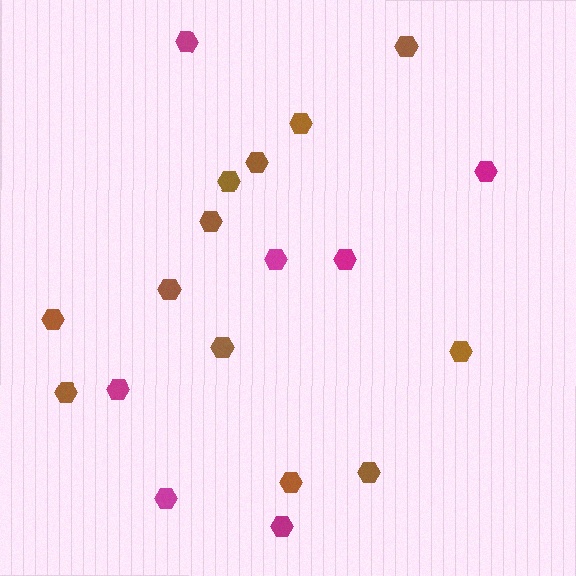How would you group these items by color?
There are 2 groups: one group of brown hexagons (12) and one group of magenta hexagons (7).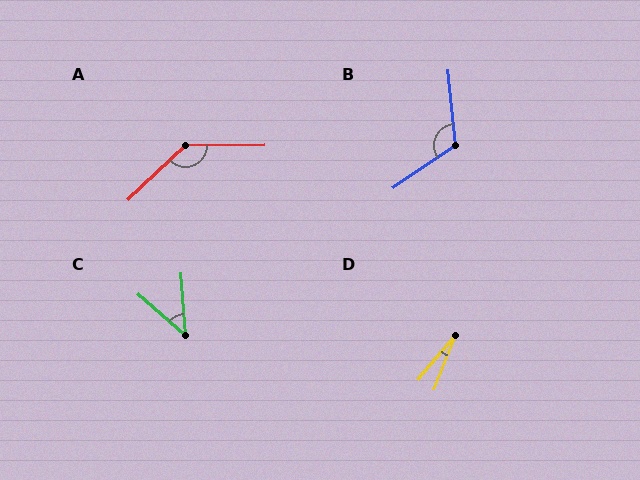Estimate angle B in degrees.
Approximately 118 degrees.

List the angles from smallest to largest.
D (19°), C (45°), B (118°), A (137°).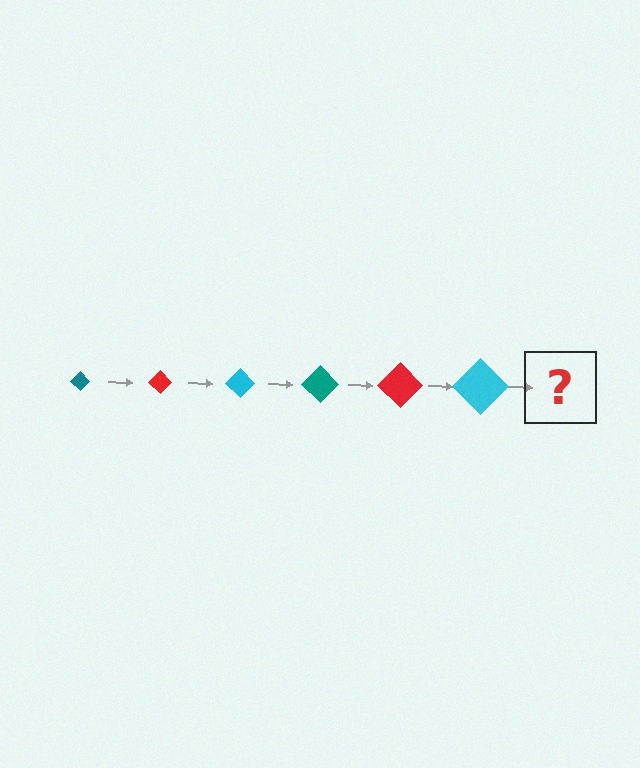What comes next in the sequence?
The next element should be a teal diamond, larger than the previous one.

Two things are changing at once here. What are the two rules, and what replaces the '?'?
The two rules are that the diamond grows larger each step and the color cycles through teal, red, and cyan. The '?' should be a teal diamond, larger than the previous one.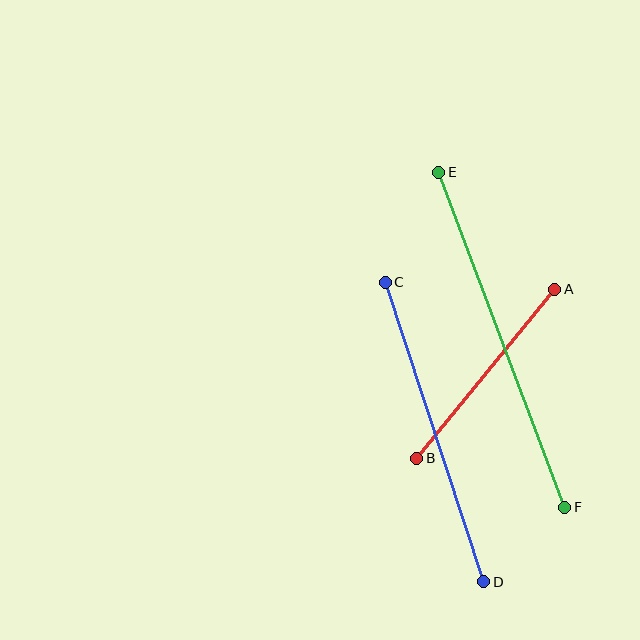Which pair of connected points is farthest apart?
Points E and F are farthest apart.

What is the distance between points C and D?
The distance is approximately 315 pixels.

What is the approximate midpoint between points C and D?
The midpoint is at approximately (434, 432) pixels.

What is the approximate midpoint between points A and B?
The midpoint is at approximately (486, 374) pixels.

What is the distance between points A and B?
The distance is approximately 218 pixels.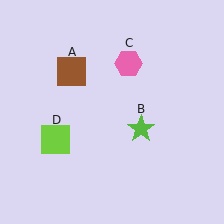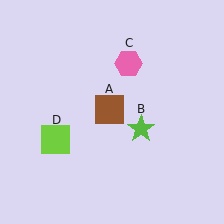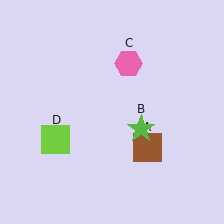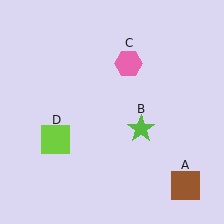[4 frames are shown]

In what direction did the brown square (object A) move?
The brown square (object A) moved down and to the right.